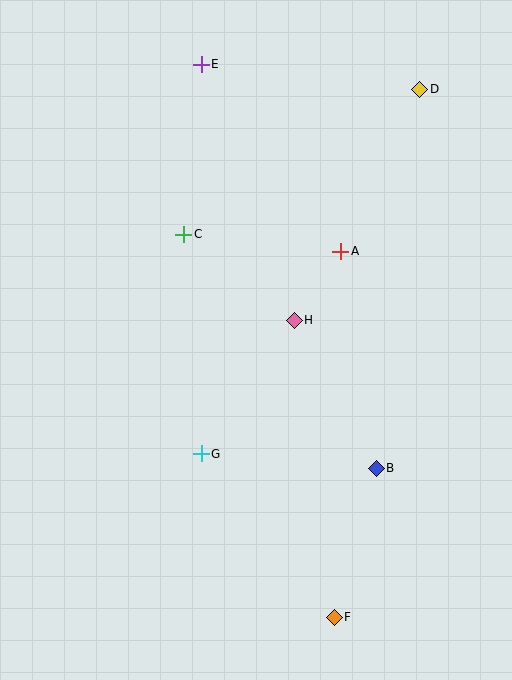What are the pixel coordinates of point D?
Point D is at (420, 89).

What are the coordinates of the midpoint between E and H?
The midpoint between E and H is at (248, 192).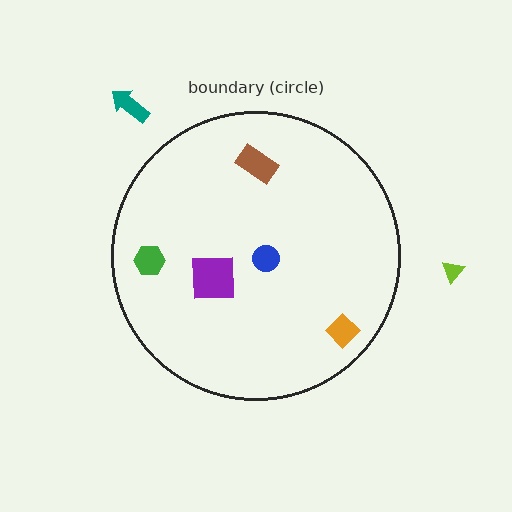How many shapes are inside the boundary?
5 inside, 2 outside.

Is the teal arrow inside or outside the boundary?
Outside.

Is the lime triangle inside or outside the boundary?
Outside.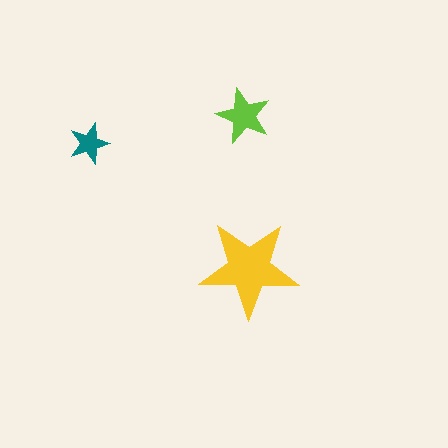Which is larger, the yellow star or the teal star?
The yellow one.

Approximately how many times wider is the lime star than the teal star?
About 1.5 times wider.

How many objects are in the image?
There are 3 objects in the image.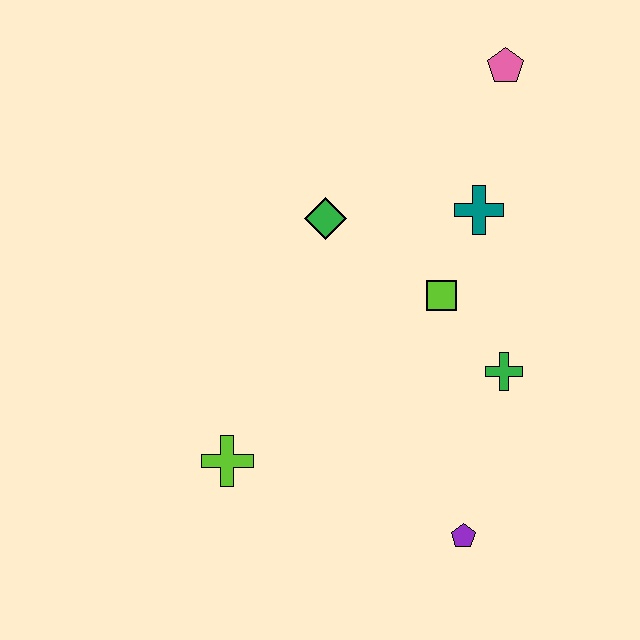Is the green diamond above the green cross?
Yes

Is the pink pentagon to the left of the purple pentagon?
No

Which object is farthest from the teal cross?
The lime cross is farthest from the teal cross.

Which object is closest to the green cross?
The lime square is closest to the green cross.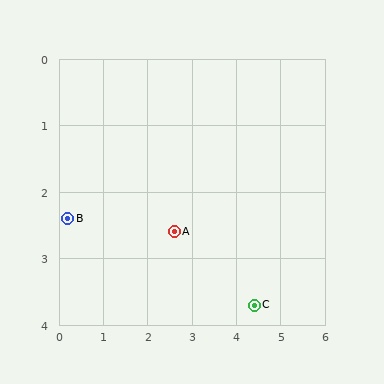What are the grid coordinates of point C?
Point C is at approximately (4.4, 3.7).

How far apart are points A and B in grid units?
Points A and B are about 2.4 grid units apart.